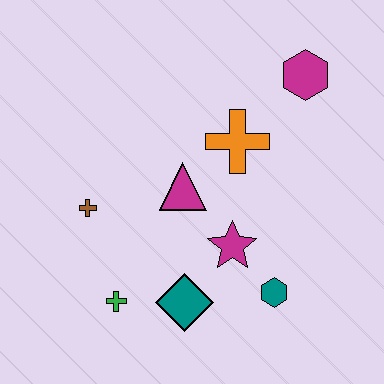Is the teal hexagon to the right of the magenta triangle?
Yes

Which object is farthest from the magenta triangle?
The magenta hexagon is farthest from the magenta triangle.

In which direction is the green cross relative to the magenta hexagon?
The green cross is below the magenta hexagon.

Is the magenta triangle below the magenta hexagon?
Yes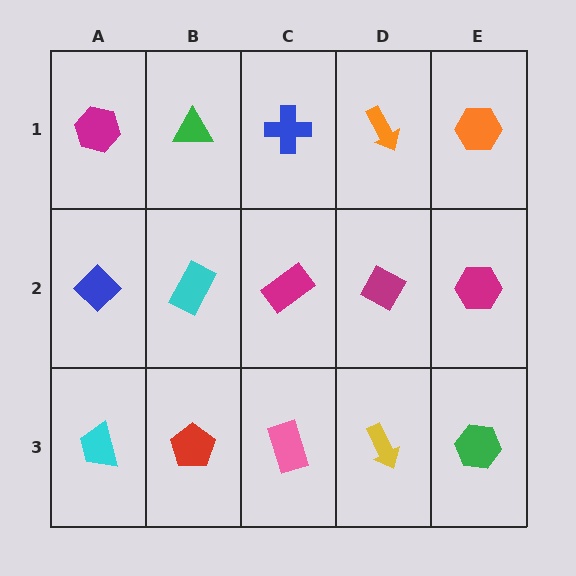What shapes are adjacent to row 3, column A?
A blue diamond (row 2, column A), a red pentagon (row 3, column B).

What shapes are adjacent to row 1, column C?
A magenta rectangle (row 2, column C), a green triangle (row 1, column B), an orange arrow (row 1, column D).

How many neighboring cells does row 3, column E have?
2.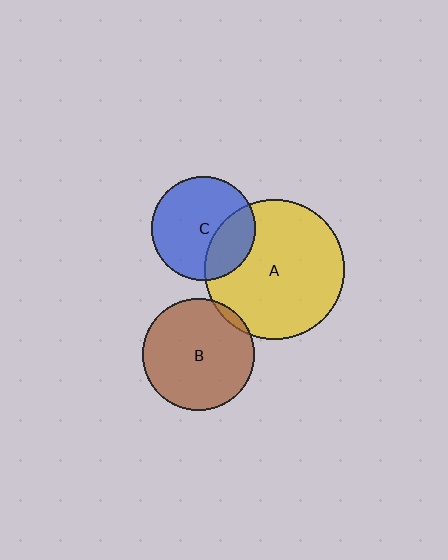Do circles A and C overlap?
Yes.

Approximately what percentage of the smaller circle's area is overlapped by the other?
Approximately 30%.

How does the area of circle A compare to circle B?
Approximately 1.5 times.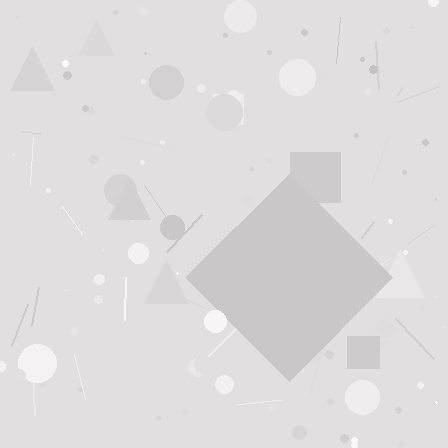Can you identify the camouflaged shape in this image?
The camouflaged shape is a diamond.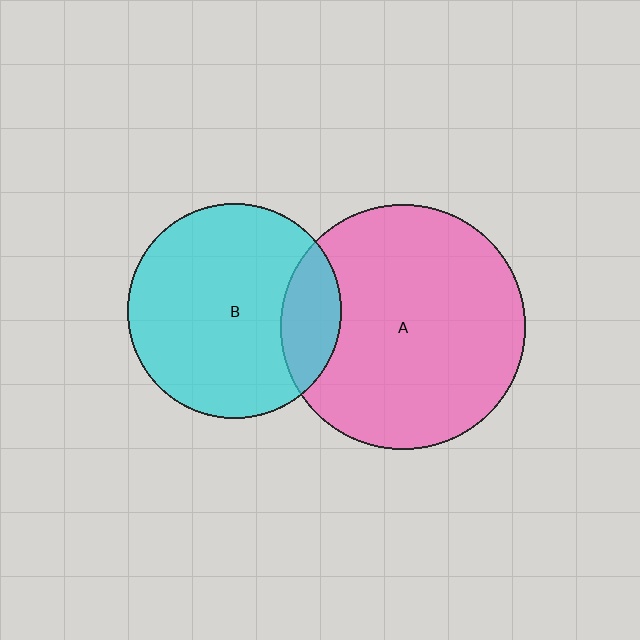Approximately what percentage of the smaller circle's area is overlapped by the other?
Approximately 20%.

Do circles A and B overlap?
Yes.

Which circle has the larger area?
Circle A (pink).